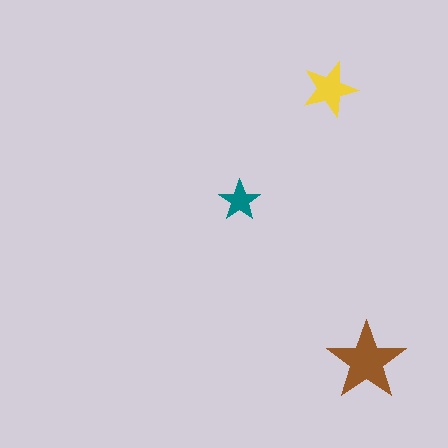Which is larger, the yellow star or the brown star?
The brown one.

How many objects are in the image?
There are 3 objects in the image.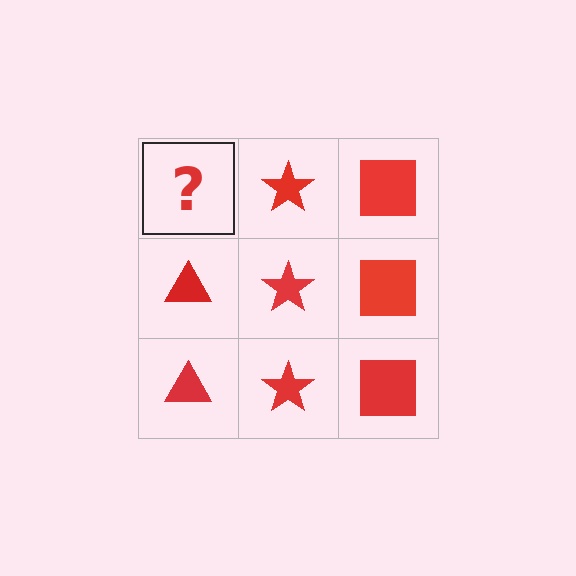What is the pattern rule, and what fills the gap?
The rule is that each column has a consistent shape. The gap should be filled with a red triangle.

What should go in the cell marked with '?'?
The missing cell should contain a red triangle.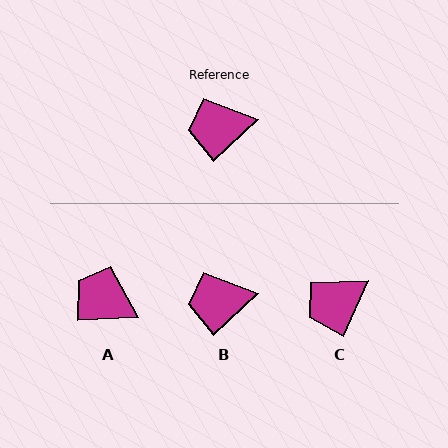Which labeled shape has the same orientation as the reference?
B.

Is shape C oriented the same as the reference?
No, it is off by about 23 degrees.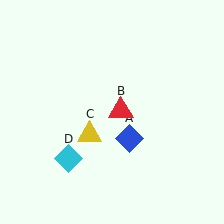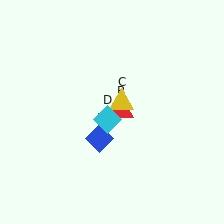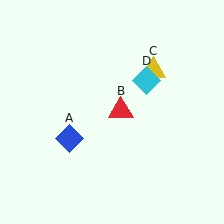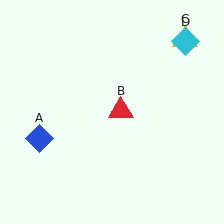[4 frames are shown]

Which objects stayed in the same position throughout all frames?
Red triangle (object B) remained stationary.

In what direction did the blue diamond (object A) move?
The blue diamond (object A) moved left.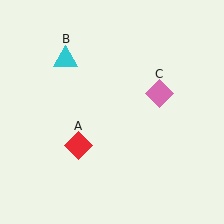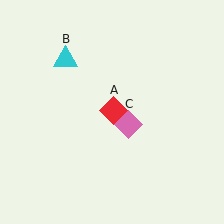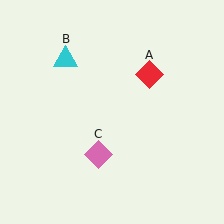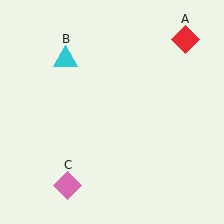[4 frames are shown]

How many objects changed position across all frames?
2 objects changed position: red diamond (object A), pink diamond (object C).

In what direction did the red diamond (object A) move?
The red diamond (object A) moved up and to the right.